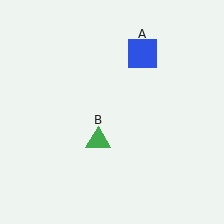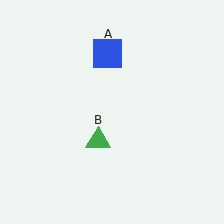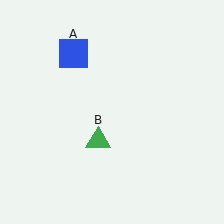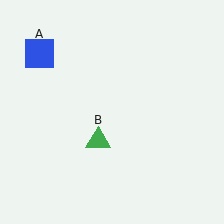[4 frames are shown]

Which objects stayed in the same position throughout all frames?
Green triangle (object B) remained stationary.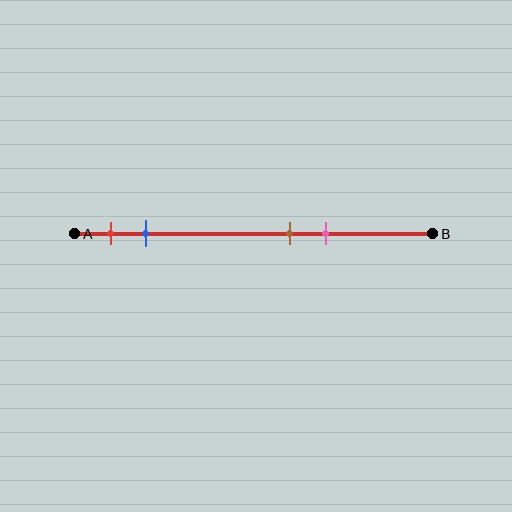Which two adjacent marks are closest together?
The brown and pink marks are the closest adjacent pair.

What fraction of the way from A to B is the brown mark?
The brown mark is approximately 60% (0.6) of the way from A to B.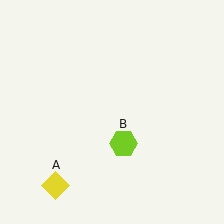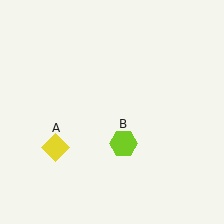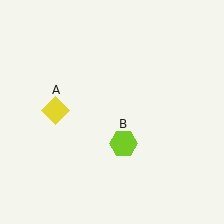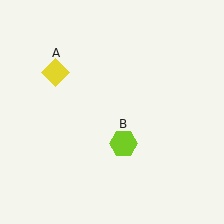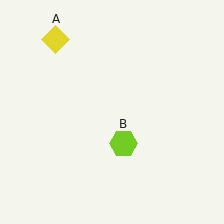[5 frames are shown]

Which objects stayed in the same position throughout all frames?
Lime hexagon (object B) remained stationary.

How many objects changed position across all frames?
1 object changed position: yellow diamond (object A).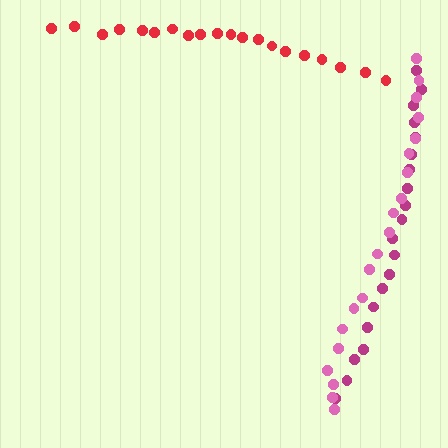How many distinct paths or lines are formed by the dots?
There are 3 distinct paths.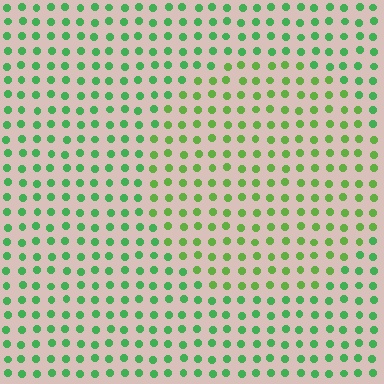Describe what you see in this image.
The image is filled with small green elements in a uniform arrangement. A circle-shaped region is visible where the elements are tinted to a slightly different hue, forming a subtle color boundary.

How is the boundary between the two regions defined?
The boundary is defined purely by a slight shift in hue (about 28 degrees). Spacing, size, and orientation are identical on both sides.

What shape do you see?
I see a circle.